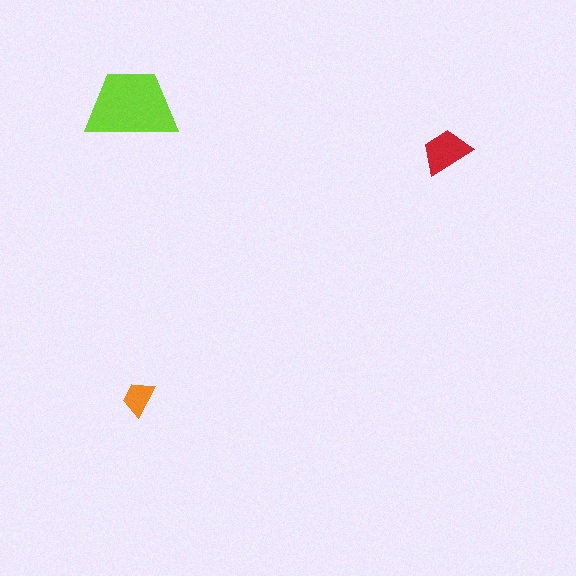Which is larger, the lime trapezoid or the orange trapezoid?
The lime one.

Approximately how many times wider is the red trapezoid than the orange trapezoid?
About 1.5 times wider.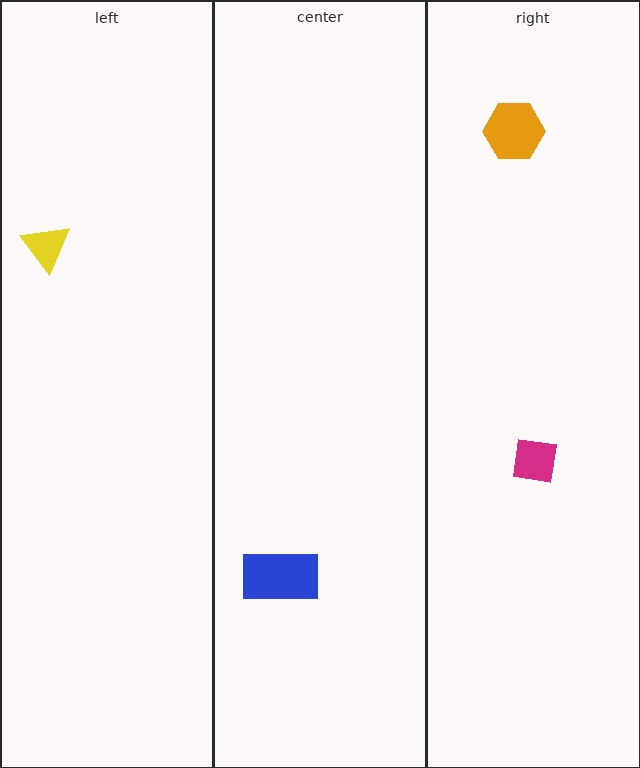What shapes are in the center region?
The blue rectangle.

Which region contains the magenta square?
The right region.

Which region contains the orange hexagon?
The right region.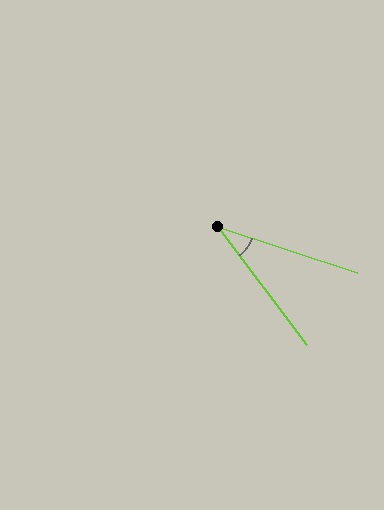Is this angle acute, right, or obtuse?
It is acute.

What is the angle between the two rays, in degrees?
Approximately 35 degrees.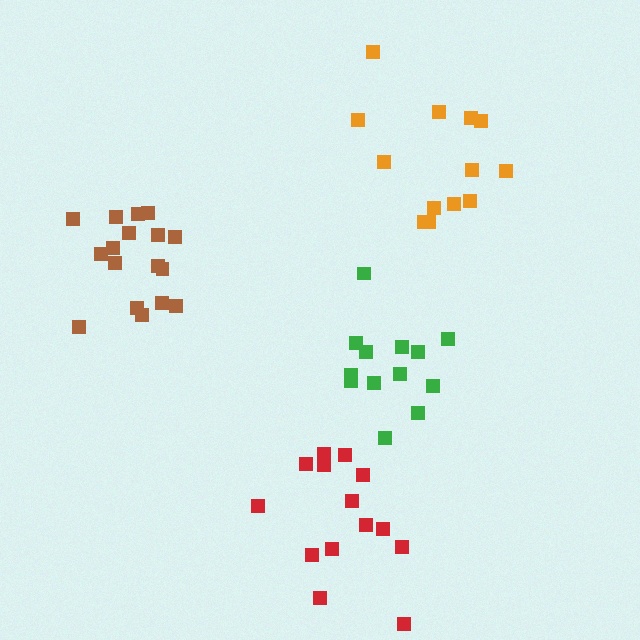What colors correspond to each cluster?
The clusters are colored: green, red, orange, brown.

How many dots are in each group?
Group 1: 13 dots, Group 2: 14 dots, Group 3: 13 dots, Group 4: 17 dots (57 total).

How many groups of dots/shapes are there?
There are 4 groups.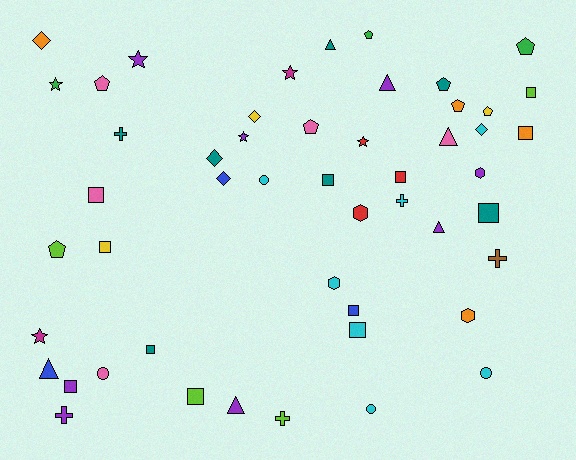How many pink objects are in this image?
There are 5 pink objects.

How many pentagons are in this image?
There are 8 pentagons.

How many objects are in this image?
There are 50 objects.